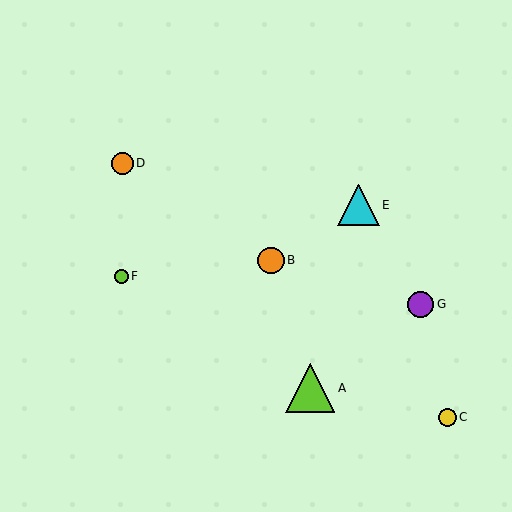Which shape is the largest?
The lime triangle (labeled A) is the largest.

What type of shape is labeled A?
Shape A is a lime triangle.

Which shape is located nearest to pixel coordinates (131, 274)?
The lime circle (labeled F) at (121, 276) is nearest to that location.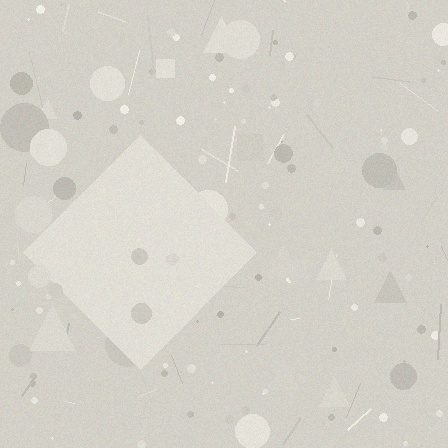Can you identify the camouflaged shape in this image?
The camouflaged shape is a diamond.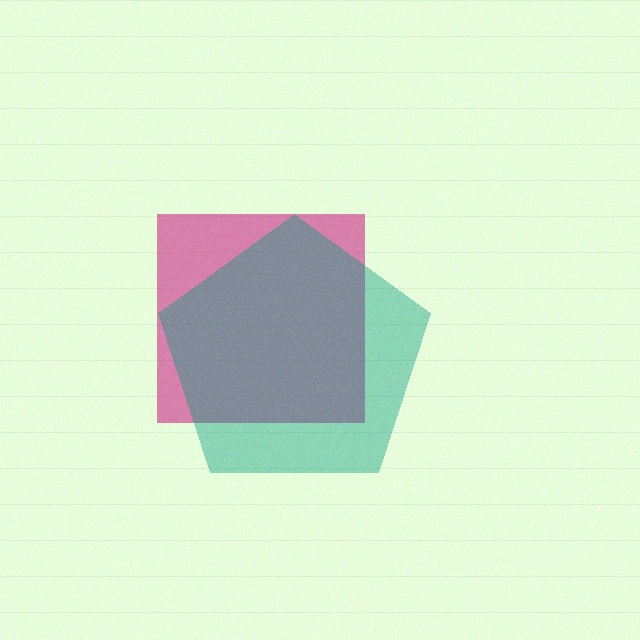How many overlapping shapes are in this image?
There are 2 overlapping shapes in the image.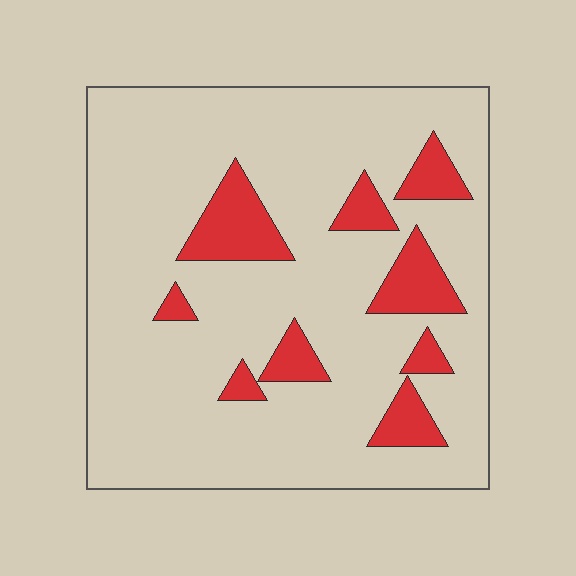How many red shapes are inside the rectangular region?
9.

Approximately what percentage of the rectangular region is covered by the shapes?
Approximately 15%.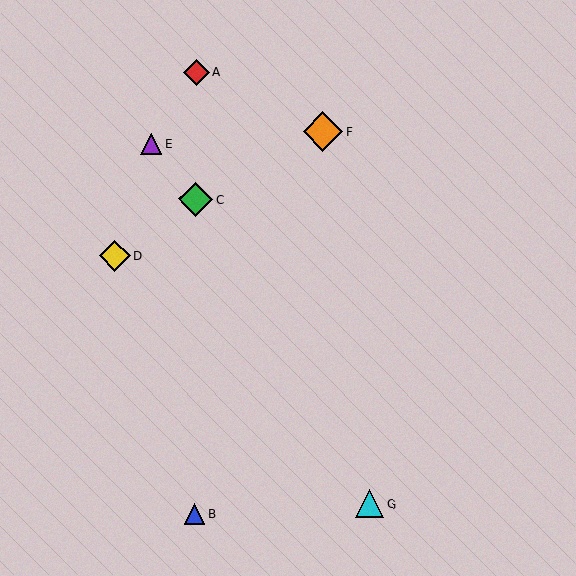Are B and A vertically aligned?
Yes, both are at x≈194.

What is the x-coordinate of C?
Object C is at x≈196.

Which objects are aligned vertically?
Objects A, B, C are aligned vertically.